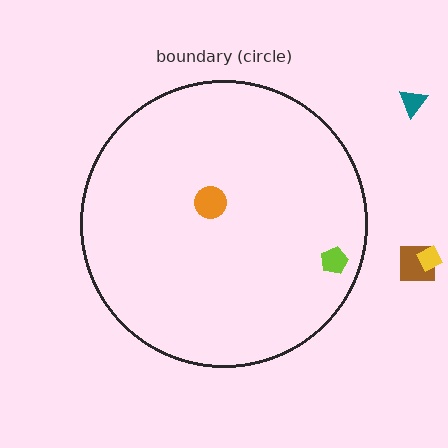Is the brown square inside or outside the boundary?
Outside.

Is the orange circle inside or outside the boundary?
Inside.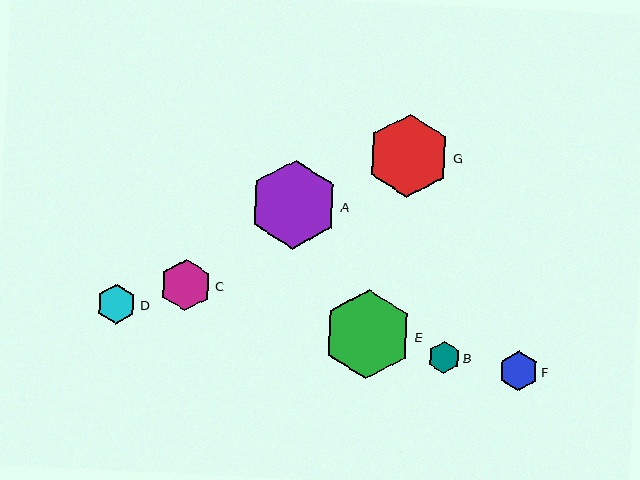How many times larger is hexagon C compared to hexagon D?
Hexagon C is approximately 1.3 times the size of hexagon D.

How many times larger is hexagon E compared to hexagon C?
Hexagon E is approximately 1.7 times the size of hexagon C.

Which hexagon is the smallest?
Hexagon B is the smallest with a size of approximately 32 pixels.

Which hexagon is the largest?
Hexagon E is the largest with a size of approximately 89 pixels.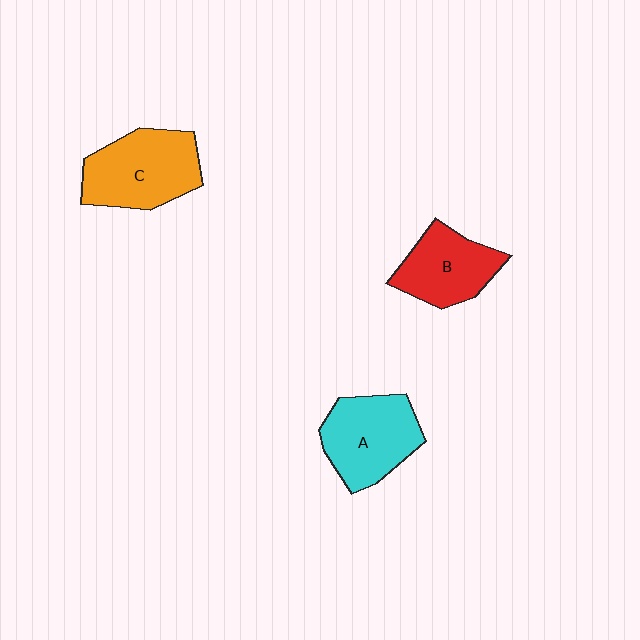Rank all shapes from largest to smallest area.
From largest to smallest: C (orange), A (cyan), B (red).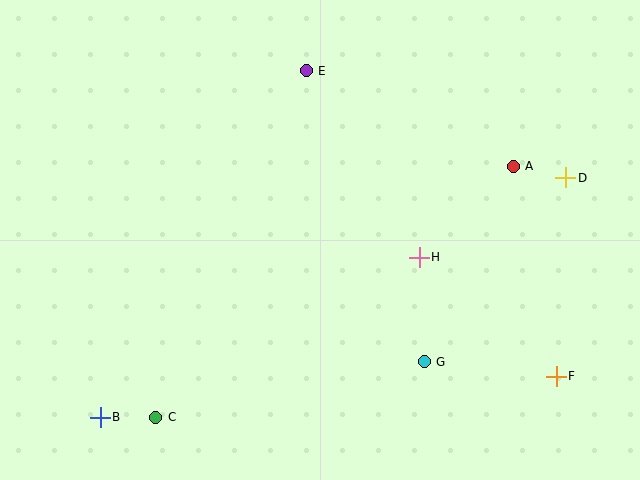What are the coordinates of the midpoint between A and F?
The midpoint between A and F is at (535, 271).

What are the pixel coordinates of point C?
Point C is at (156, 417).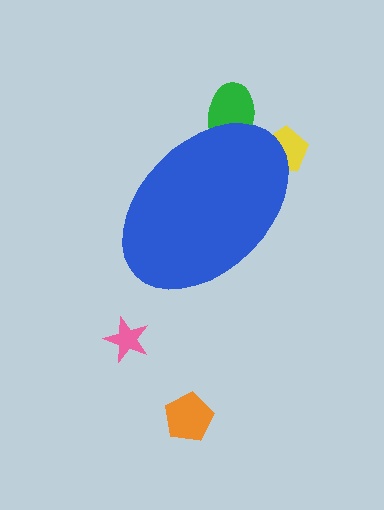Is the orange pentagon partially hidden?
No, the orange pentagon is fully visible.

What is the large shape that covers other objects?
A blue ellipse.